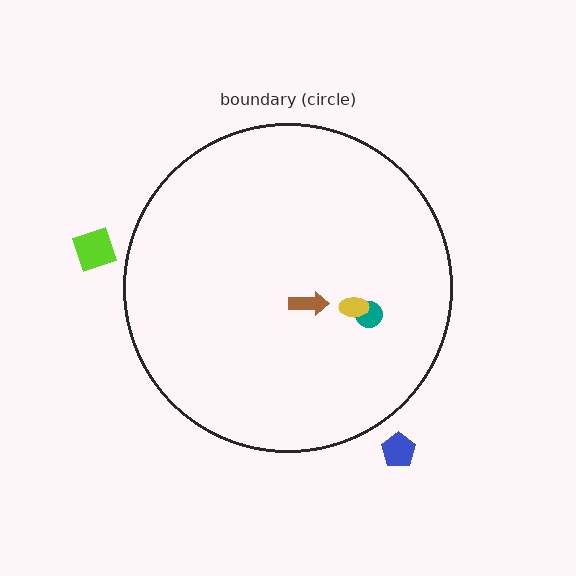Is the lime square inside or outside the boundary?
Outside.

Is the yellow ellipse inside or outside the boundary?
Inside.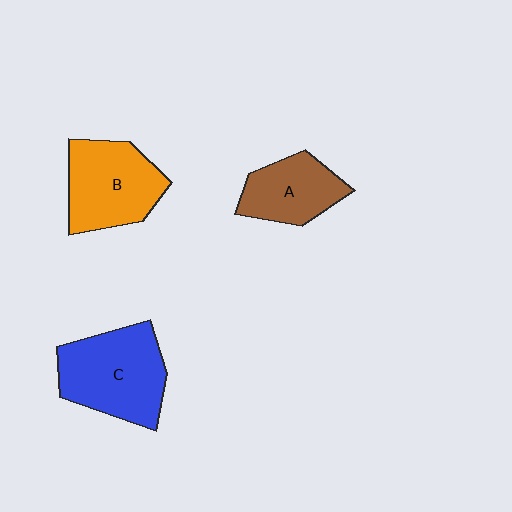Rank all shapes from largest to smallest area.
From largest to smallest: C (blue), B (orange), A (brown).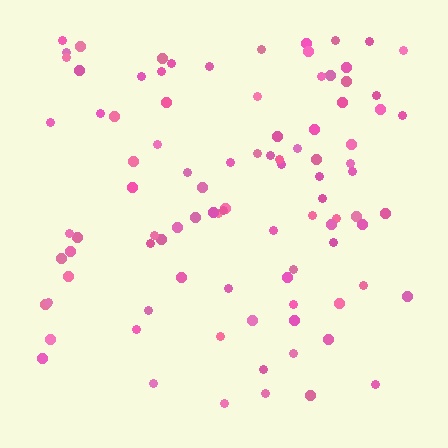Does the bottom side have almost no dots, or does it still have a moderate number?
Still a moderate number, just noticeably fewer than the top.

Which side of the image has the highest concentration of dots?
The top.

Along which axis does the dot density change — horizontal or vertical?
Vertical.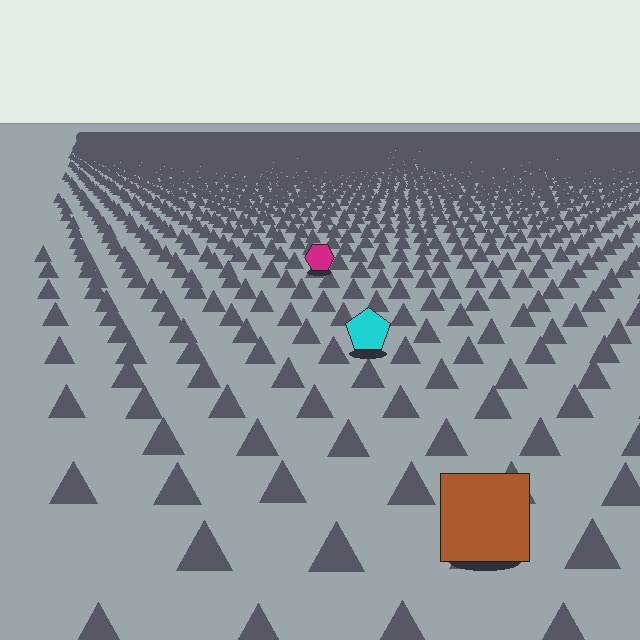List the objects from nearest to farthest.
From nearest to farthest: the brown square, the cyan pentagon, the magenta hexagon.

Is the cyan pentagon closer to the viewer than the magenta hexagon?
Yes. The cyan pentagon is closer — you can tell from the texture gradient: the ground texture is coarser near it.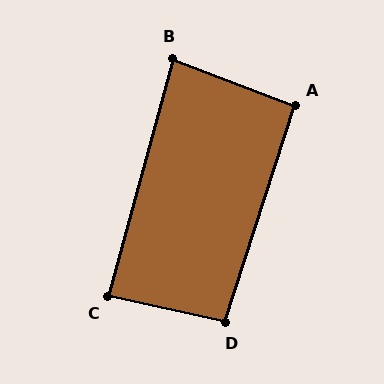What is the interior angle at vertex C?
Approximately 87 degrees (approximately right).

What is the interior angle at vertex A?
Approximately 93 degrees (approximately right).